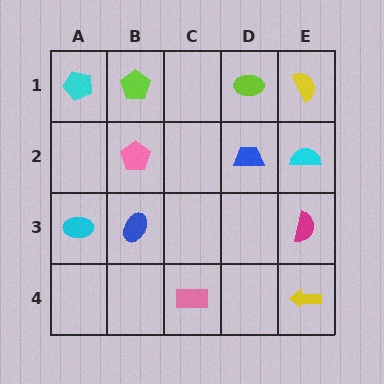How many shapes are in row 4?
2 shapes.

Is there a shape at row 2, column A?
No, that cell is empty.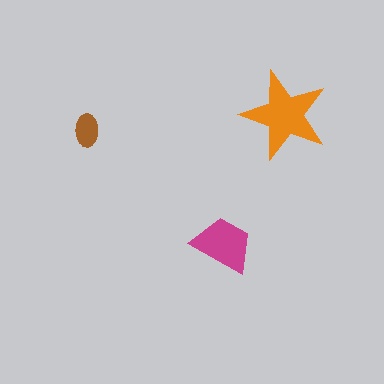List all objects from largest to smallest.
The orange star, the magenta trapezoid, the brown ellipse.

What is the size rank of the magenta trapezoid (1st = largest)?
2nd.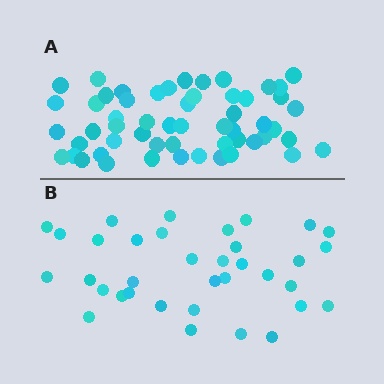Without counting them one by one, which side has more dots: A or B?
Region A (the top region) has more dots.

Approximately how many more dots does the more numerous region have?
Region A has approximately 20 more dots than region B.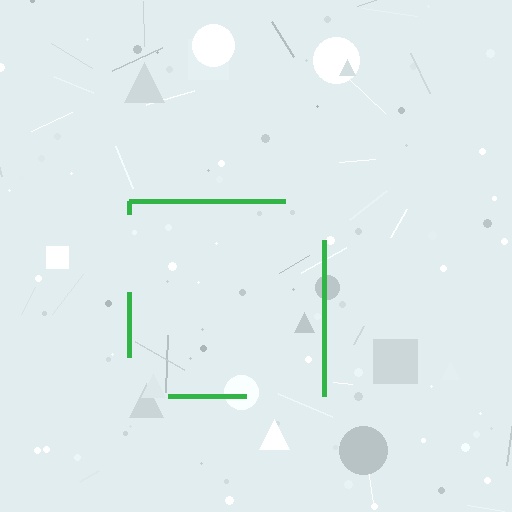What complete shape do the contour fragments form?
The contour fragments form a square.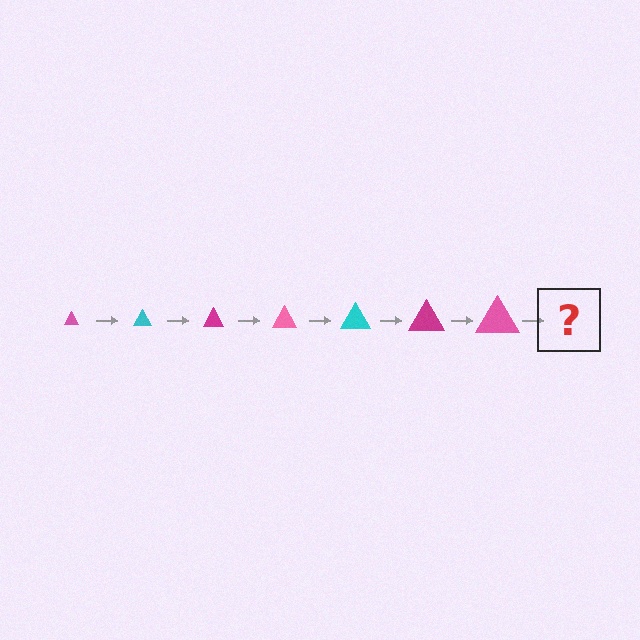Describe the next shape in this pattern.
It should be a cyan triangle, larger than the previous one.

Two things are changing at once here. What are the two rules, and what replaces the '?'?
The two rules are that the triangle grows larger each step and the color cycles through pink, cyan, and magenta. The '?' should be a cyan triangle, larger than the previous one.